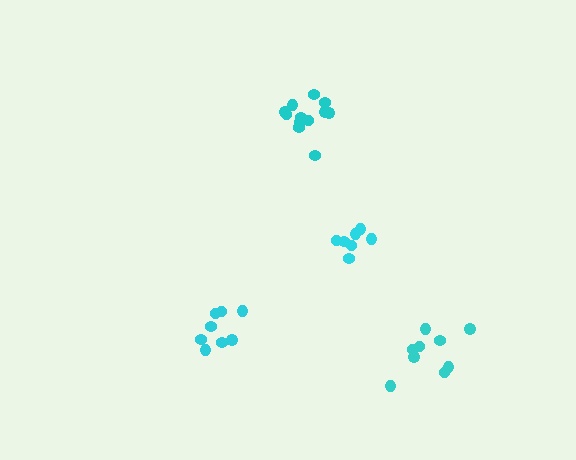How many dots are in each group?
Group 1: 12 dots, Group 2: 7 dots, Group 3: 8 dots, Group 4: 9 dots (36 total).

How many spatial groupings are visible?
There are 4 spatial groupings.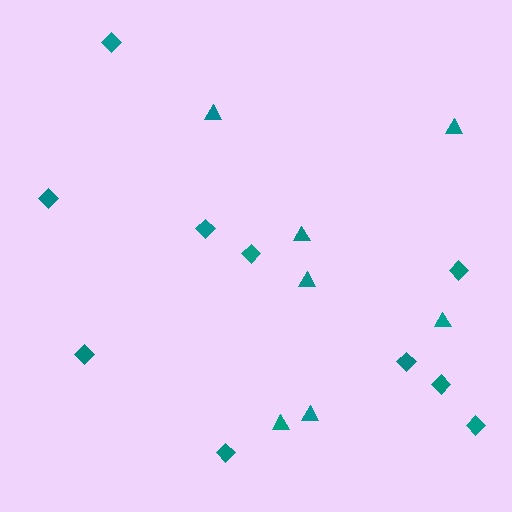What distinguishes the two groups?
There are 2 groups: one group of diamonds (10) and one group of triangles (7).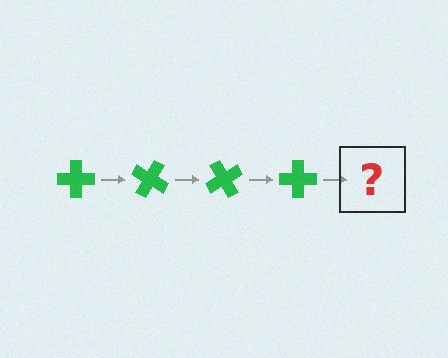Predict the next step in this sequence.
The next step is a green cross rotated 120 degrees.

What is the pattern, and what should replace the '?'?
The pattern is that the cross rotates 30 degrees each step. The '?' should be a green cross rotated 120 degrees.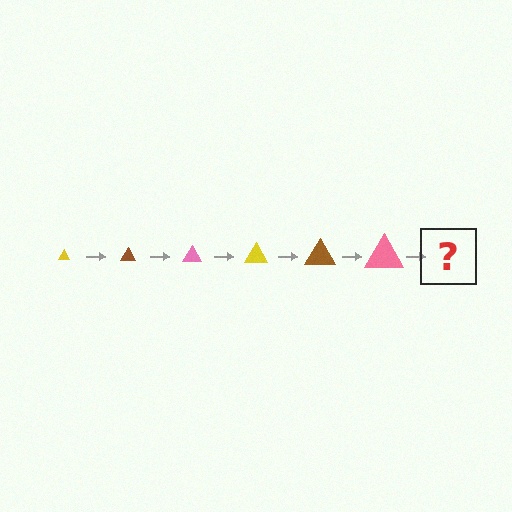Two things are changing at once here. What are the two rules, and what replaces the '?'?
The two rules are that the triangle grows larger each step and the color cycles through yellow, brown, and pink. The '?' should be a yellow triangle, larger than the previous one.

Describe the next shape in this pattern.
It should be a yellow triangle, larger than the previous one.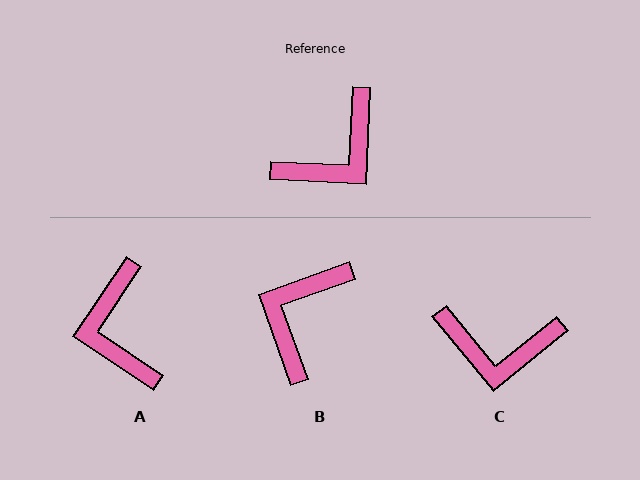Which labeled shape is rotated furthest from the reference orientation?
B, about 158 degrees away.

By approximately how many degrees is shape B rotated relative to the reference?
Approximately 158 degrees clockwise.